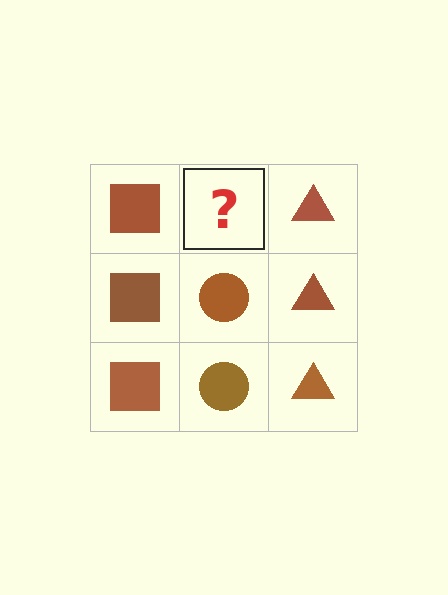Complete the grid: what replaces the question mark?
The question mark should be replaced with a brown circle.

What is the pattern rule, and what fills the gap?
The rule is that each column has a consistent shape. The gap should be filled with a brown circle.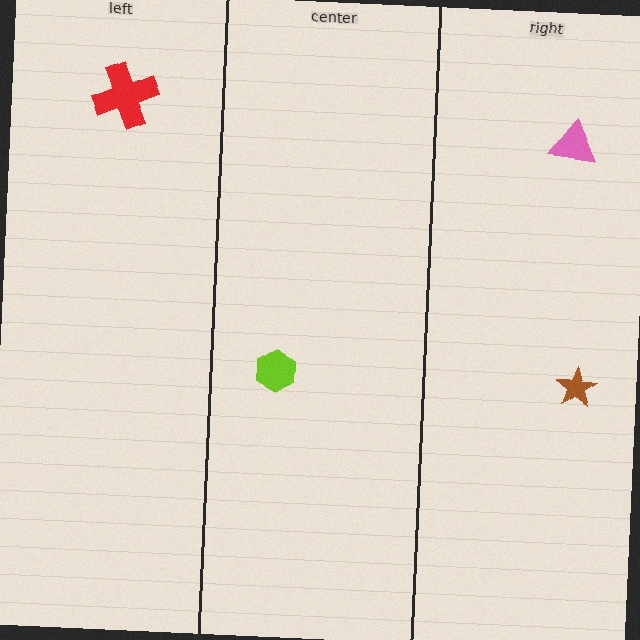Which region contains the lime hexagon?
The center region.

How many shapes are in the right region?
2.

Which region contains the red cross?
The left region.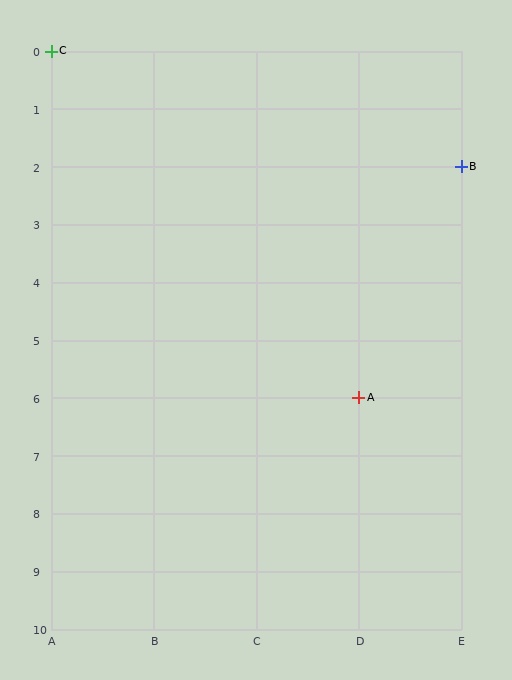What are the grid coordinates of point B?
Point B is at grid coordinates (E, 2).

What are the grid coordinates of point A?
Point A is at grid coordinates (D, 6).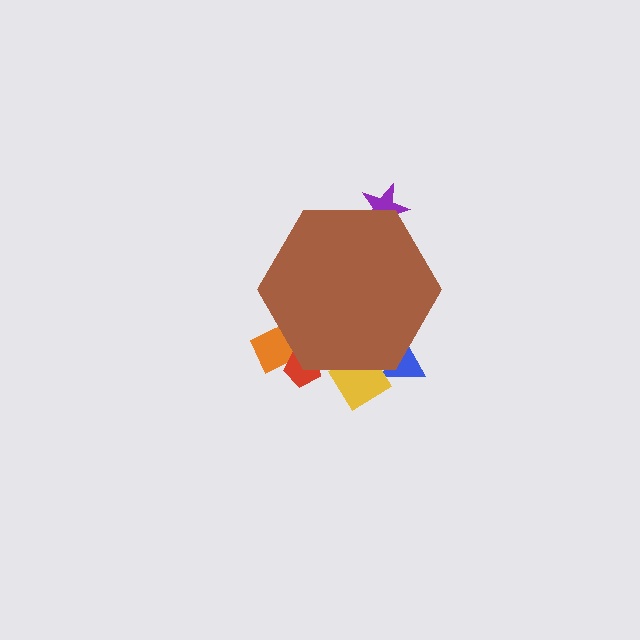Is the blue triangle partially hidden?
Yes, the blue triangle is partially hidden behind the brown hexagon.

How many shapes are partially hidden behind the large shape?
5 shapes are partially hidden.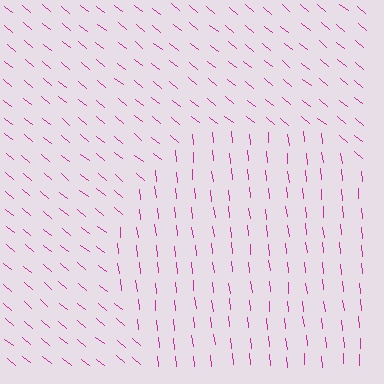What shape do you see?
I see a circle.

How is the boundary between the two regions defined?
The boundary is defined purely by a change in line orientation (approximately 45 degrees difference). All lines are the same color and thickness.